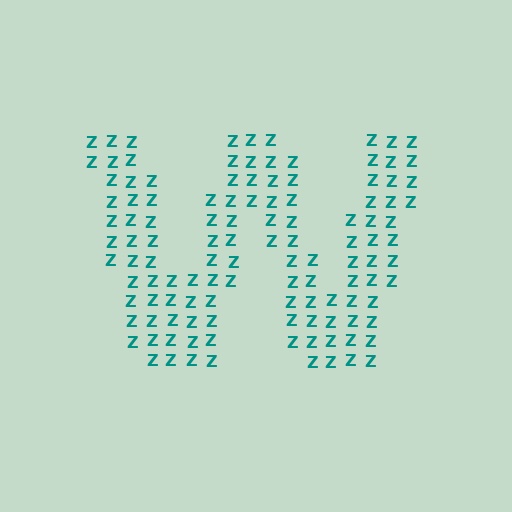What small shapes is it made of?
It is made of small letter Z's.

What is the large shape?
The large shape is the letter W.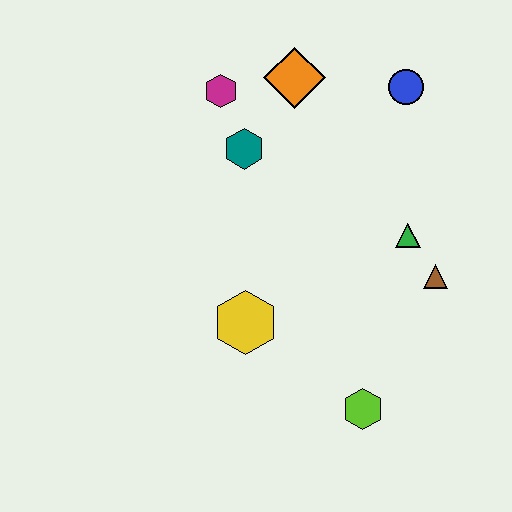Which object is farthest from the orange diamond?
The lime hexagon is farthest from the orange diamond.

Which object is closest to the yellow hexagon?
The lime hexagon is closest to the yellow hexagon.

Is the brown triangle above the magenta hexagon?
No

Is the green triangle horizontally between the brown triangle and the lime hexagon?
Yes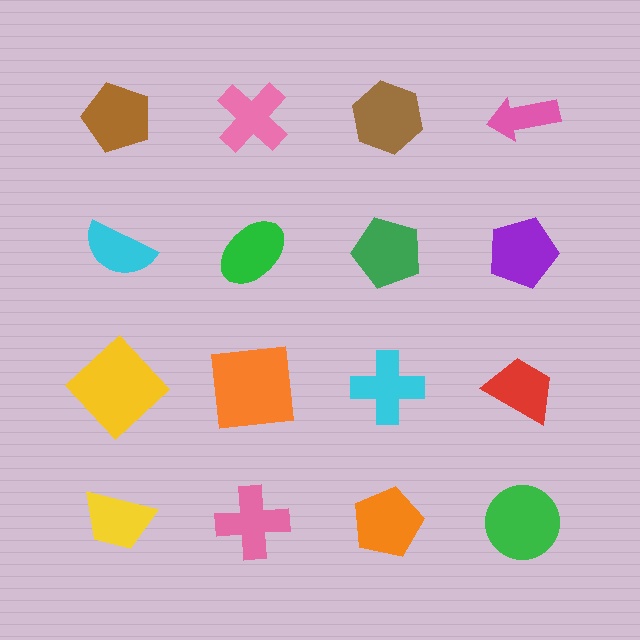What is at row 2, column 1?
A cyan semicircle.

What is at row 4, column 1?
A yellow trapezoid.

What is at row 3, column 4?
A red trapezoid.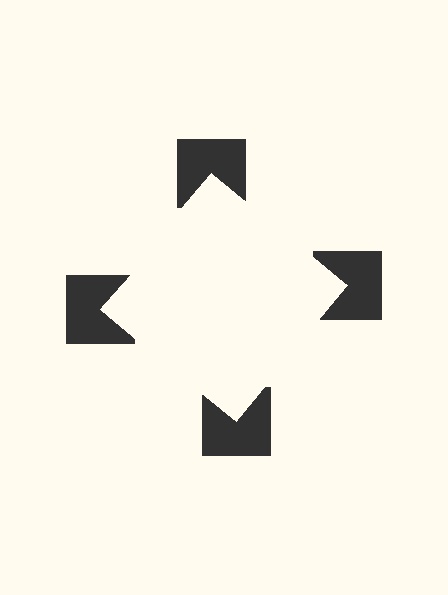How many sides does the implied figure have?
4 sides.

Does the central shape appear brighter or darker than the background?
It typically appears slightly brighter than the background, even though no actual brightness change is drawn.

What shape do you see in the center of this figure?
An illusory square — its edges are inferred from the aligned wedge cuts in the notched squares, not physically drawn.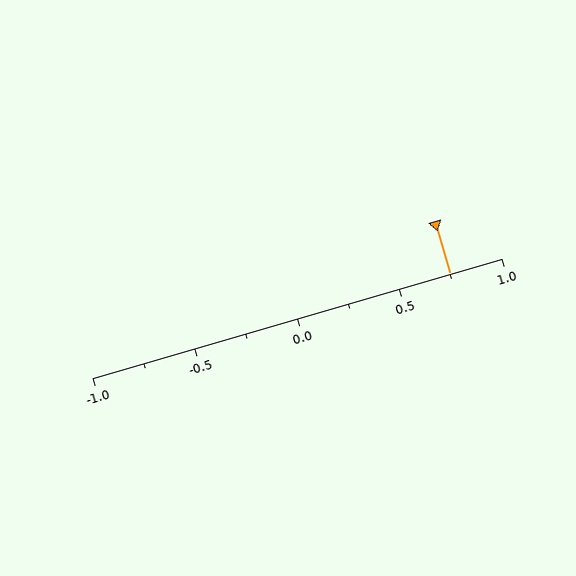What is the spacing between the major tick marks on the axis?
The major ticks are spaced 0.5 apart.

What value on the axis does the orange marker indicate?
The marker indicates approximately 0.75.